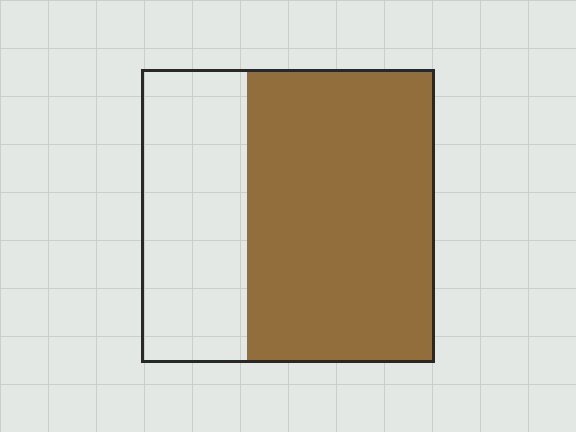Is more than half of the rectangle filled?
Yes.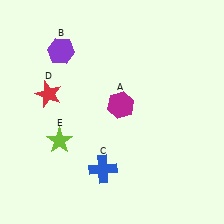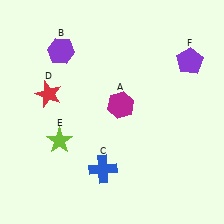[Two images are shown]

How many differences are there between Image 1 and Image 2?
There is 1 difference between the two images.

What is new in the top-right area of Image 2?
A purple pentagon (F) was added in the top-right area of Image 2.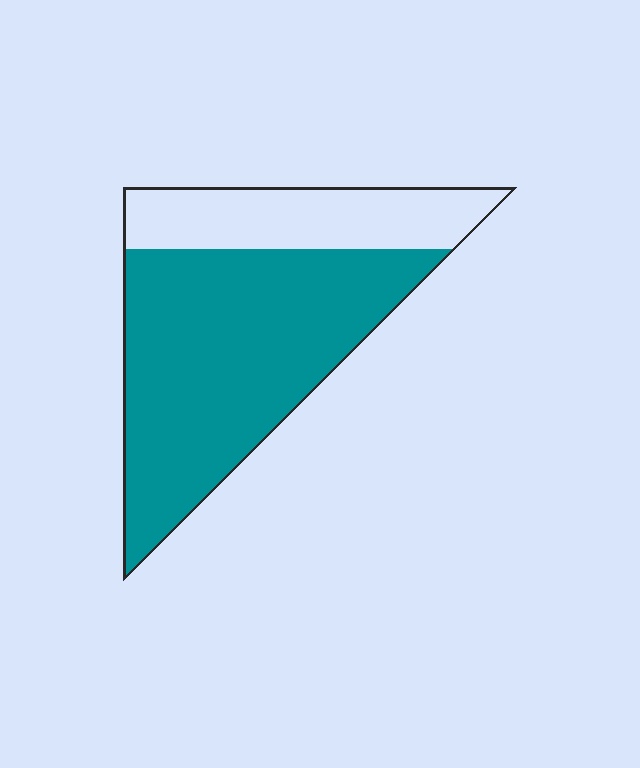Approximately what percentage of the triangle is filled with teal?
Approximately 70%.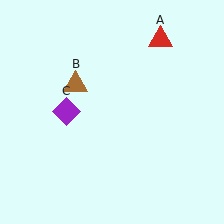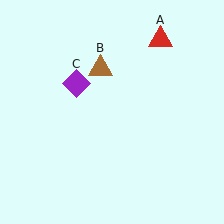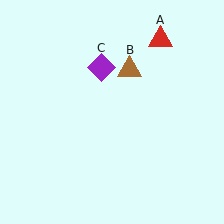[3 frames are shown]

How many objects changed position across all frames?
2 objects changed position: brown triangle (object B), purple diamond (object C).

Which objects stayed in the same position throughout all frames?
Red triangle (object A) remained stationary.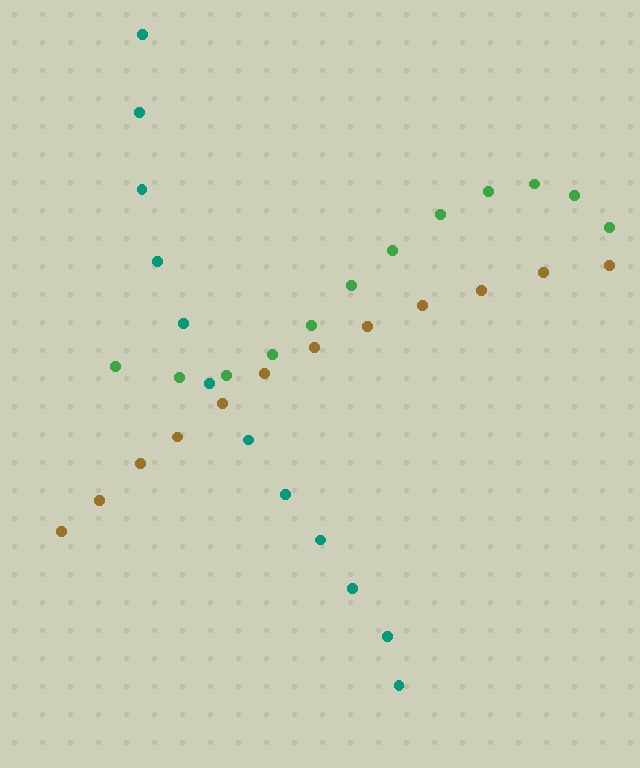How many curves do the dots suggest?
There are 3 distinct paths.